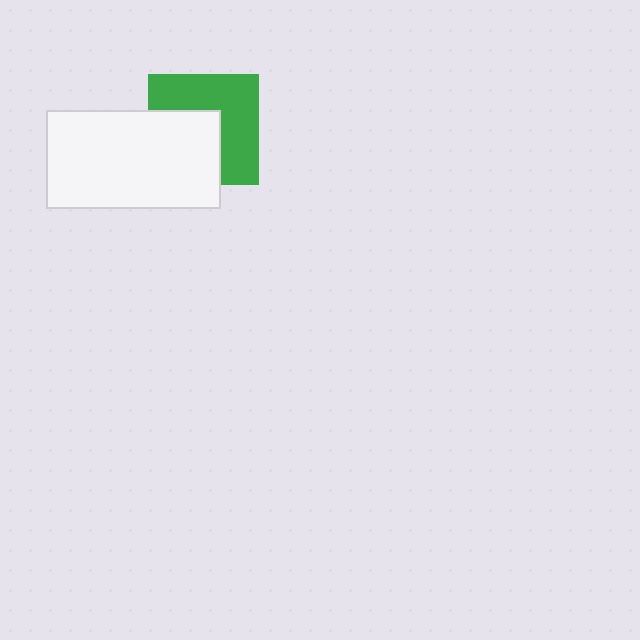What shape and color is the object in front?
The object in front is a white rectangle.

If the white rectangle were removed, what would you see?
You would see the complete green square.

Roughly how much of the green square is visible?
About half of it is visible (roughly 55%).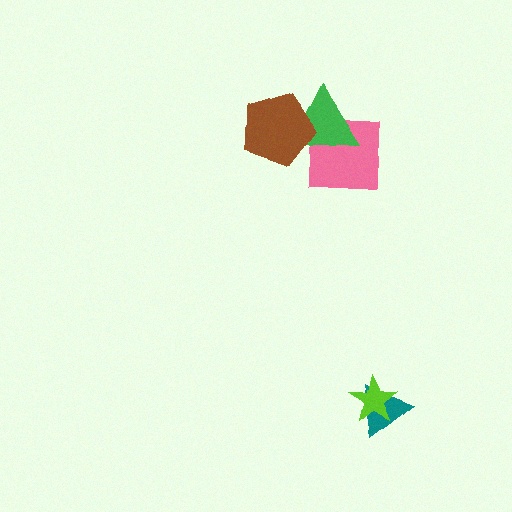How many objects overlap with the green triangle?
2 objects overlap with the green triangle.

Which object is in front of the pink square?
The green triangle is in front of the pink square.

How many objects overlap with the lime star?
1 object overlaps with the lime star.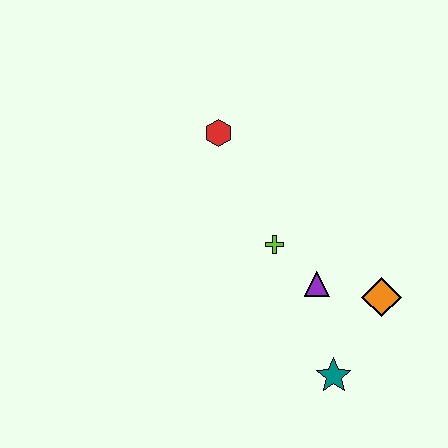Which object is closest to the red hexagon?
The lime cross is closest to the red hexagon.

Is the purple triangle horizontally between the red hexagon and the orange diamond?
Yes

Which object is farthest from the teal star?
The red hexagon is farthest from the teal star.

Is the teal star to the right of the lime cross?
Yes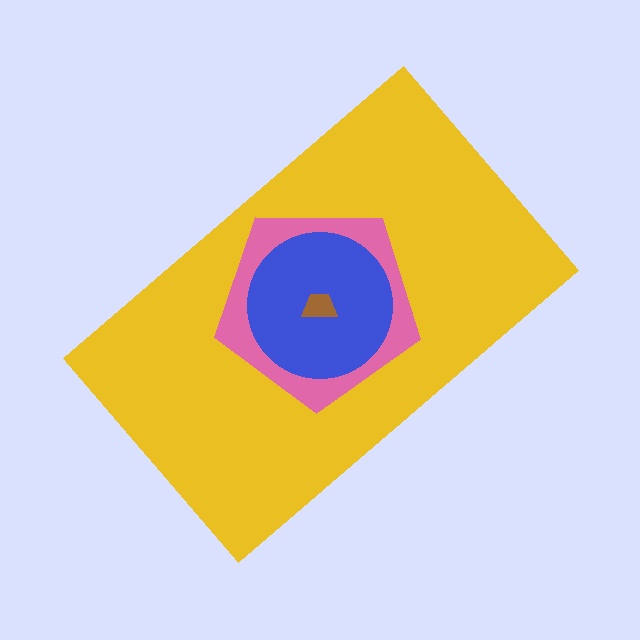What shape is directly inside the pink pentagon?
The blue circle.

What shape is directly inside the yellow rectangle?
The pink pentagon.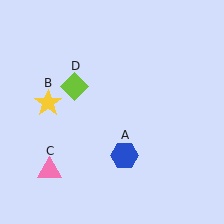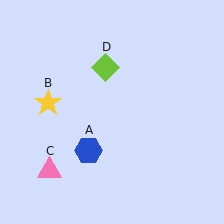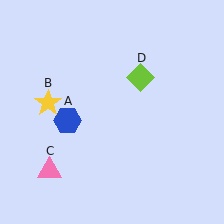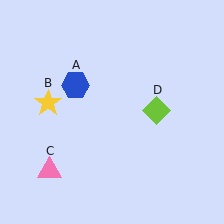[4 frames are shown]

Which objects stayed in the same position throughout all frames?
Yellow star (object B) and pink triangle (object C) remained stationary.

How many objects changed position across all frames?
2 objects changed position: blue hexagon (object A), lime diamond (object D).